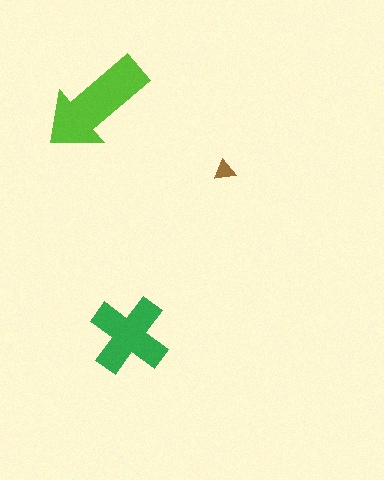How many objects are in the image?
There are 3 objects in the image.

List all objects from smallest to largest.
The brown triangle, the green cross, the lime arrow.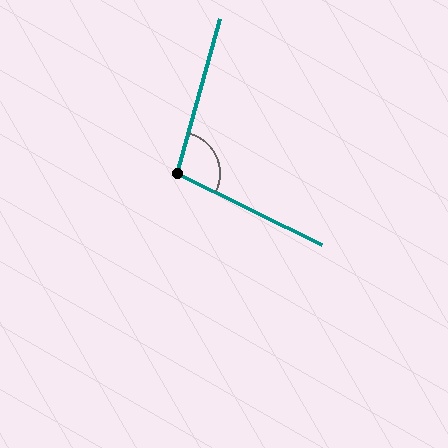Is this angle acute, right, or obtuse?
It is obtuse.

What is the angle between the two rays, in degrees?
Approximately 101 degrees.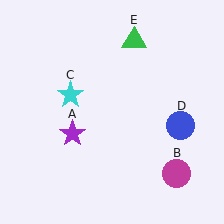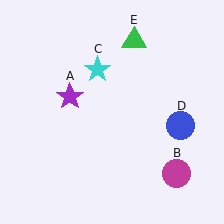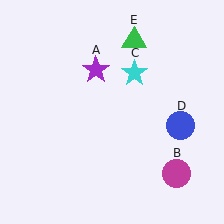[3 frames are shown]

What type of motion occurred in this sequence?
The purple star (object A), cyan star (object C) rotated clockwise around the center of the scene.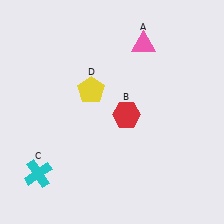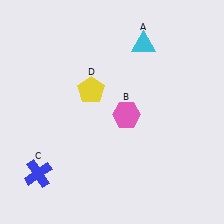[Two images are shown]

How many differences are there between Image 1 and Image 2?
There are 3 differences between the two images.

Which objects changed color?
A changed from pink to cyan. B changed from red to pink. C changed from cyan to blue.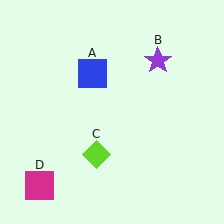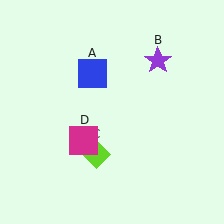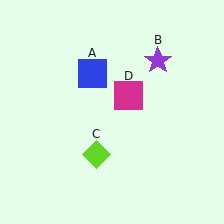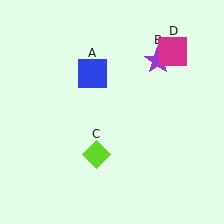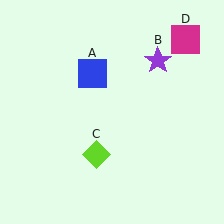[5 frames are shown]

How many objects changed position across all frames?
1 object changed position: magenta square (object D).